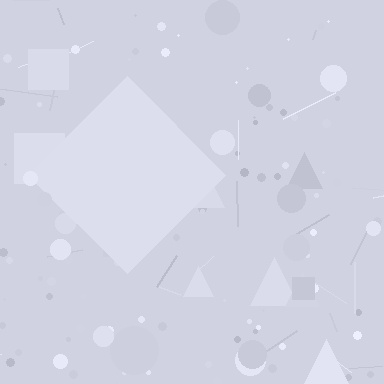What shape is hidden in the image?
A diamond is hidden in the image.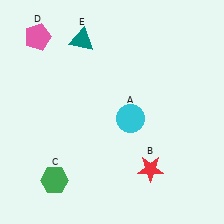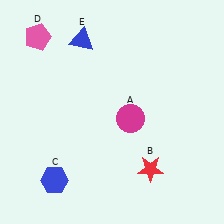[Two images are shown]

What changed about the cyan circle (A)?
In Image 1, A is cyan. In Image 2, it changed to magenta.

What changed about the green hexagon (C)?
In Image 1, C is green. In Image 2, it changed to blue.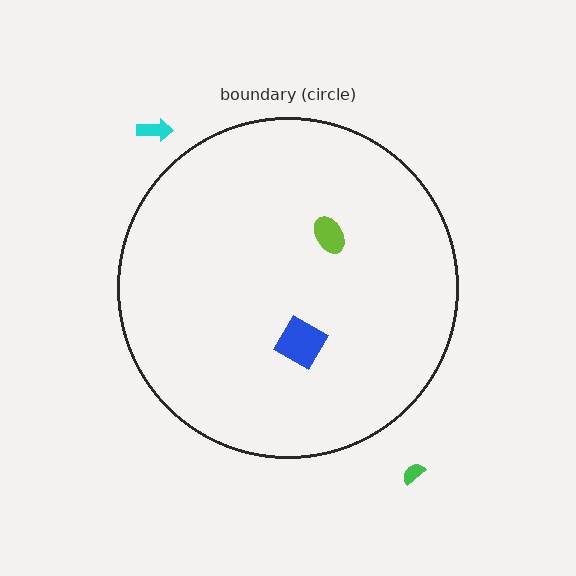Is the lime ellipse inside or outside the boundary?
Inside.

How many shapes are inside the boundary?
2 inside, 2 outside.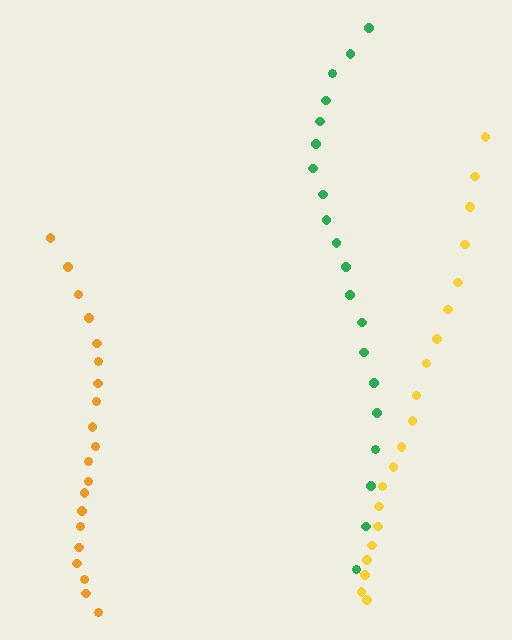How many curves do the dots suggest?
There are 3 distinct paths.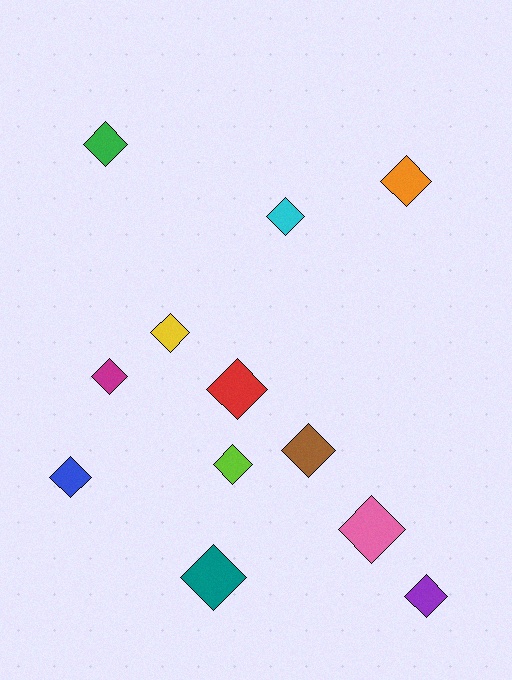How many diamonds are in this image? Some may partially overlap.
There are 12 diamonds.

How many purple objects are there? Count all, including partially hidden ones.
There is 1 purple object.